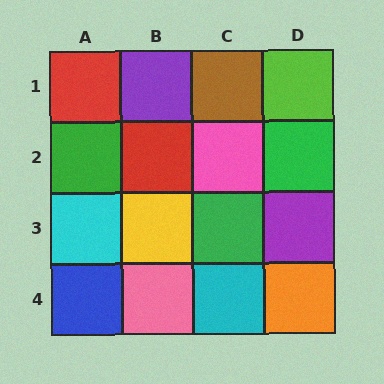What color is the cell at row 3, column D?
Purple.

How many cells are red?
2 cells are red.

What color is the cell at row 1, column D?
Lime.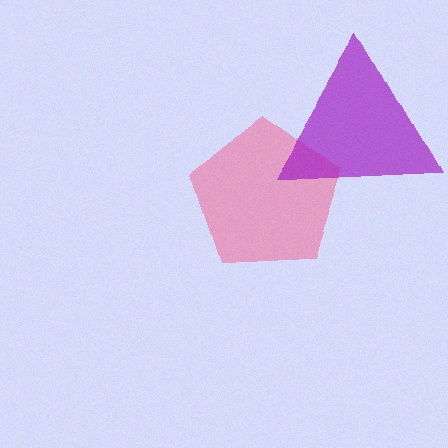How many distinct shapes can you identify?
There are 2 distinct shapes: a pink pentagon, a purple triangle.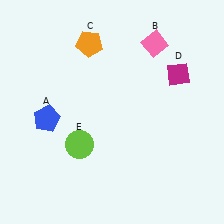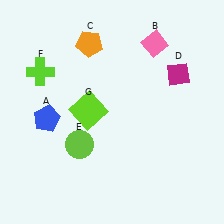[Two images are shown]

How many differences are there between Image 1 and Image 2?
There are 2 differences between the two images.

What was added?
A lime cross (F), a lime square (G) were added in Image 2.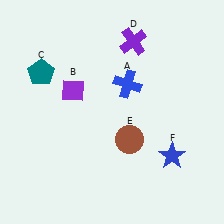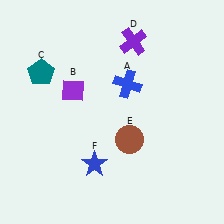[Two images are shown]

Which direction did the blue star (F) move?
The blue star (F) moved left.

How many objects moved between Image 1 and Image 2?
1 object moved between the two images.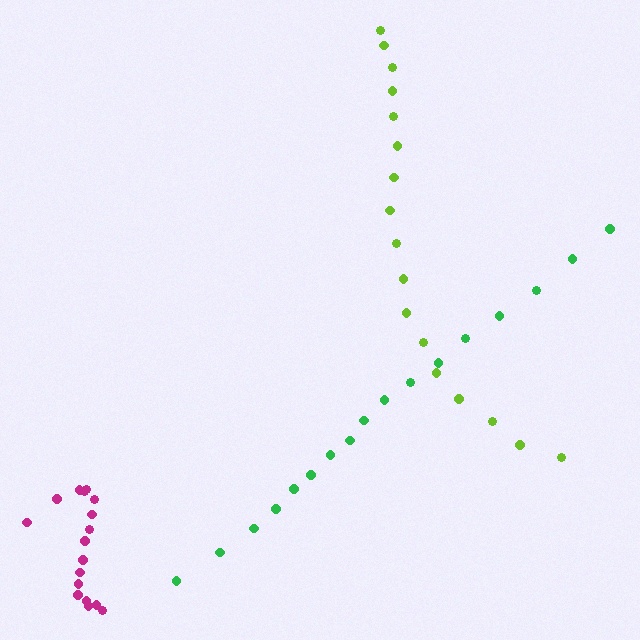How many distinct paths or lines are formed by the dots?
There are 3 distinct paths.